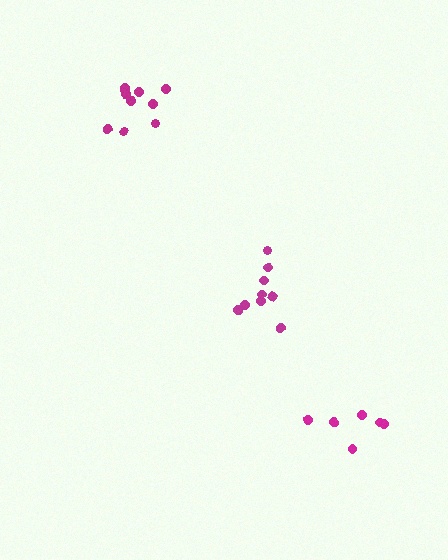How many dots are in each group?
Group 1: 9 dots, Group 2: 6 dots, Group 3: 10 dots (25 total).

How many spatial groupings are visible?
There are 3 spatial groupings.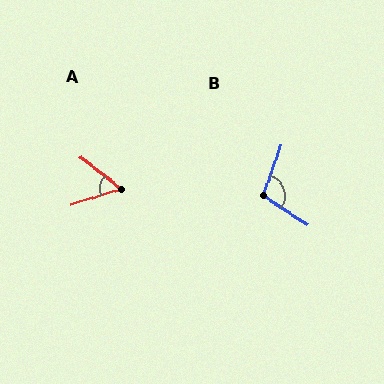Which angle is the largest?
B, at approximately 105 degrees.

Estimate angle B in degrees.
Approximately 105 degrees.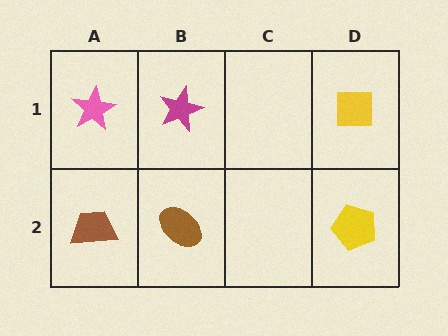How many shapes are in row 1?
3 shapes.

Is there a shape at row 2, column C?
No, that cell is empty.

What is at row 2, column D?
A yellow pentagon.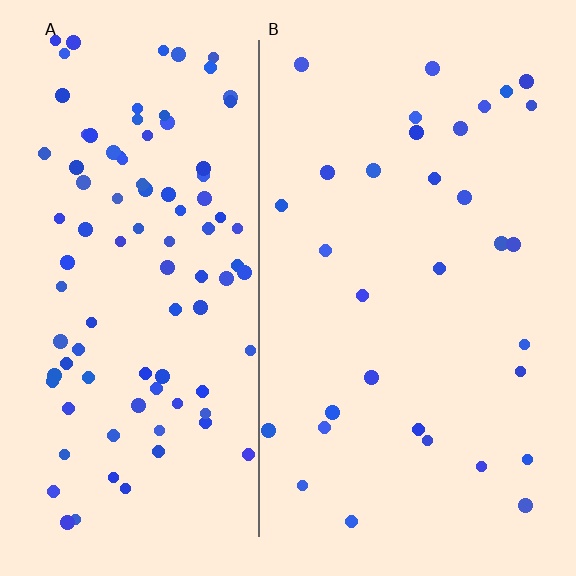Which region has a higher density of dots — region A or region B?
A (the left).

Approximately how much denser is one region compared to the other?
Approximately 3.0× — region A over region B.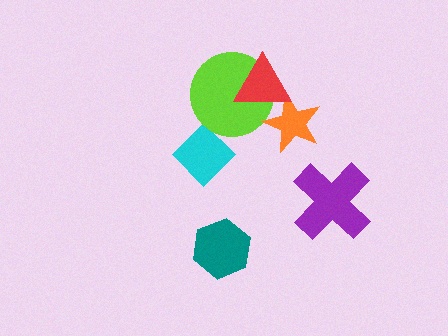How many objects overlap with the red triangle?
2 objects overlap with the red triangle.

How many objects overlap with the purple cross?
0 objects overlap with the purple cross.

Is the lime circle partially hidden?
Yes, it is partially covered by another shape.